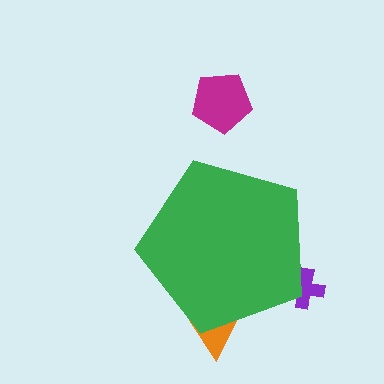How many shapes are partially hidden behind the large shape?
2 shapes are partially hidden.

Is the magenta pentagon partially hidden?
No, the magenta pentagon is fully visible.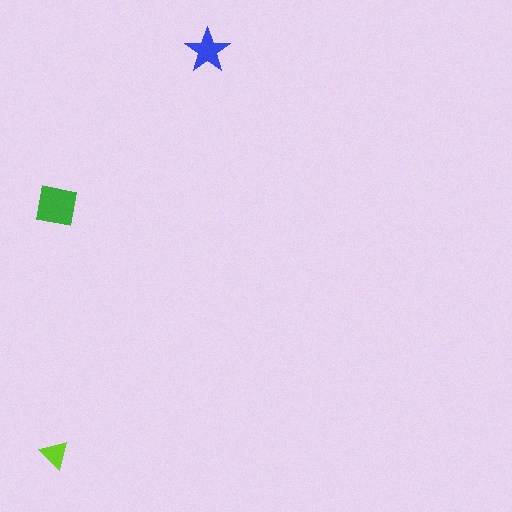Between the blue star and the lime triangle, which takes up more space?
The blue star.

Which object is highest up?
The blue star is topmost.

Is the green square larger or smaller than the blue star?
Larger.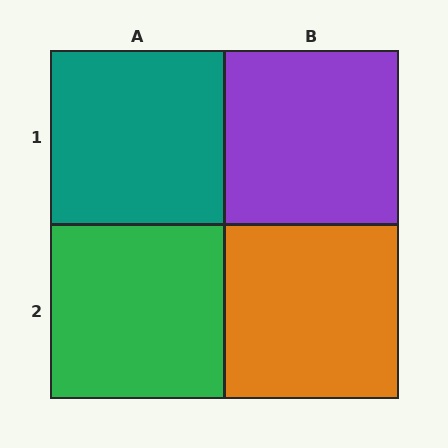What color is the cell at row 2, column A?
Green.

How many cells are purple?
1 cell is purple.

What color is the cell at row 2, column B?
Orange.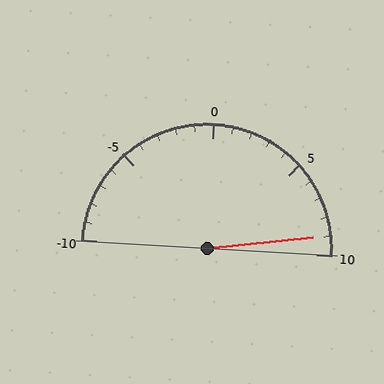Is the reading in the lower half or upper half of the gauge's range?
The reading is in the upper half of the range (-10 to 10).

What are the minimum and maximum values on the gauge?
The gauge ranges from -10 to 10.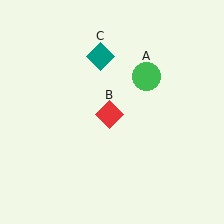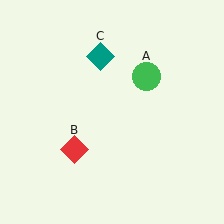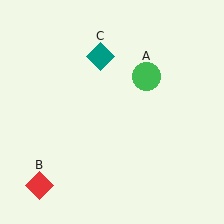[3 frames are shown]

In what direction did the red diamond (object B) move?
The red diamond (object B) moved down and to the left.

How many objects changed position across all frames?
1 object changed position: red diamond (object B).